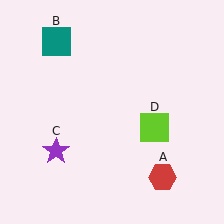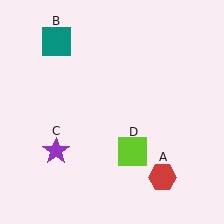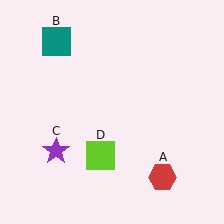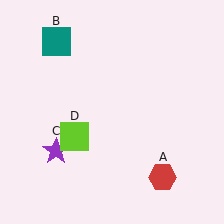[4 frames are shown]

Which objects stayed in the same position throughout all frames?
Red hexagon (object A) and teal square (object B) and purple star (object C) remained stationary.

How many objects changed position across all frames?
1 object changed position: lime square (object D).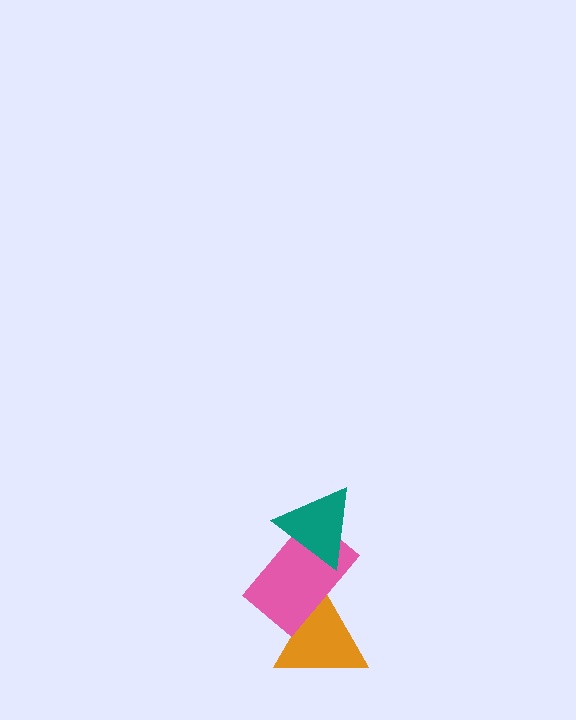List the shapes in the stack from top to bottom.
From top to bottom: the teal triangle, the pink rectangle, the orange triangle.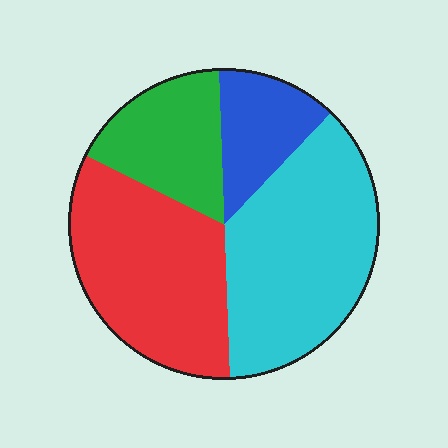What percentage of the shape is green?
Green covers roughly 15% of the shape.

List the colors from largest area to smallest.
From largest to smallest: cyan, red, green, blue.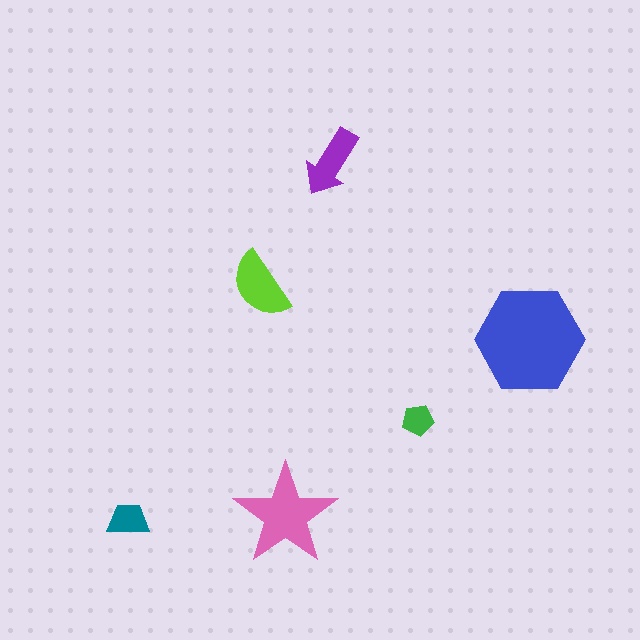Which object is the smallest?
The green pentagon.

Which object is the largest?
The blue hexagon.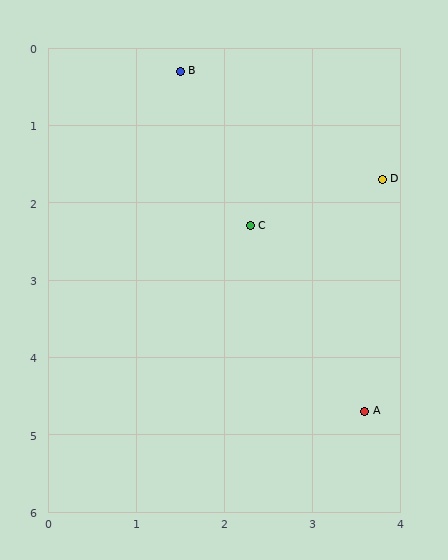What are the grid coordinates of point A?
Point A is at approximately (3.6, 4.7).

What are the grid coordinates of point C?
Point C is at approximately (2.3, 2.3).